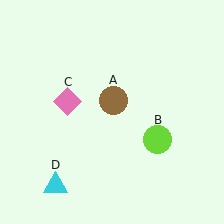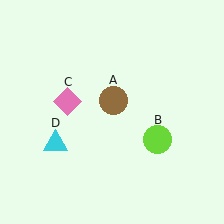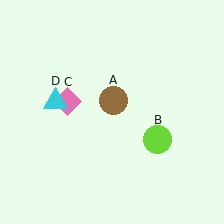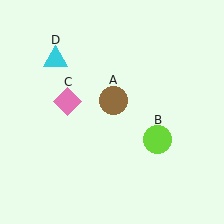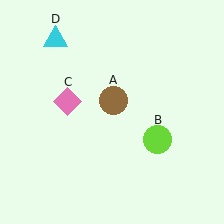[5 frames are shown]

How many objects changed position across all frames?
1 object changed position: cyan triangle (object D).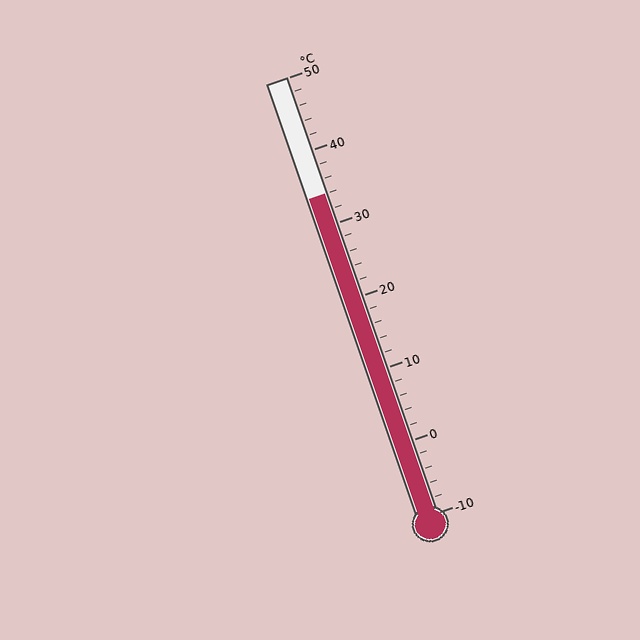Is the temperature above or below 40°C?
The temperature is below 40°C.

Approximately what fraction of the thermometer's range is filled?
The thermometer is filled to approximately 75% of its range.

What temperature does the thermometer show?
The thermometer shows approximately 34°C.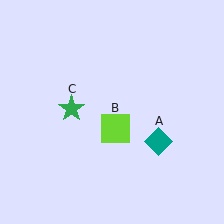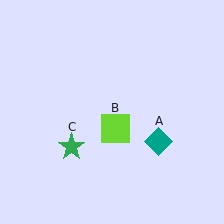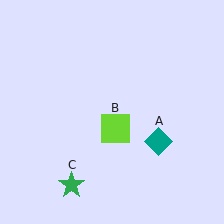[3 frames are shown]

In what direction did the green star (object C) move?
The green star (object C) moved down.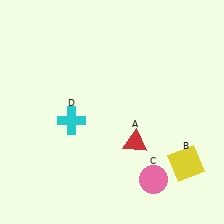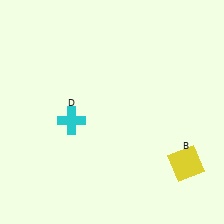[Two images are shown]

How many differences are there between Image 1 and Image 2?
There are 2 differences between the two images.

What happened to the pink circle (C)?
The pink circle (C) was removed in Image 2. It was in the bottom-right area of Image 1.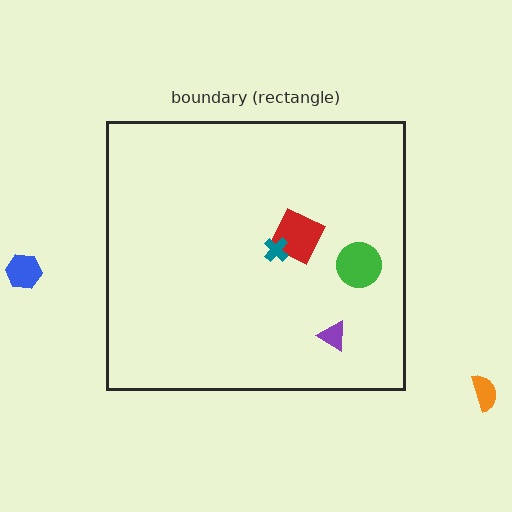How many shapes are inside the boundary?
4 inside, 2 outside.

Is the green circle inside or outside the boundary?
Inside.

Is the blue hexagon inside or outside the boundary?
Outside.